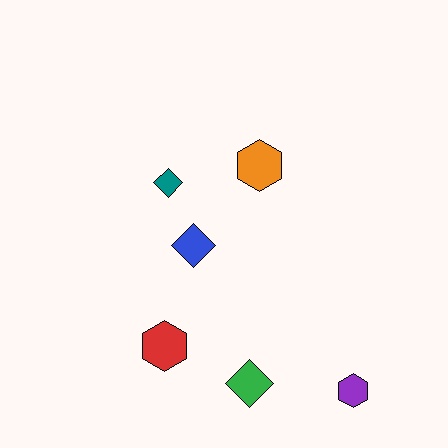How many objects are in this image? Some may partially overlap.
There are 6 objects.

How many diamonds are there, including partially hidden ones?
There are 3 diamonds.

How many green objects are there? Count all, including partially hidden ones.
There is 1 green object.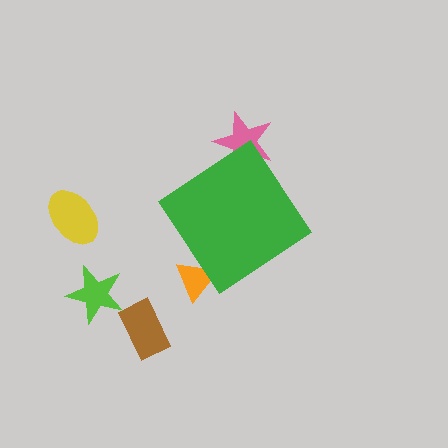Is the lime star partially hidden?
No, the lime star is fully visible.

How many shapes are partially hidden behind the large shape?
2 shapes are partially hidden.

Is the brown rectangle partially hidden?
No, the brown rectangle is fully visible.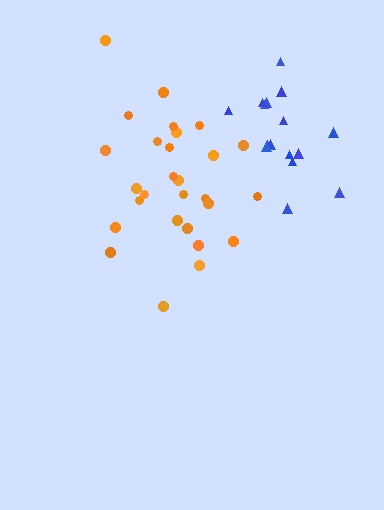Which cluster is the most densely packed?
Blue.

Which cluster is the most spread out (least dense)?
Orange.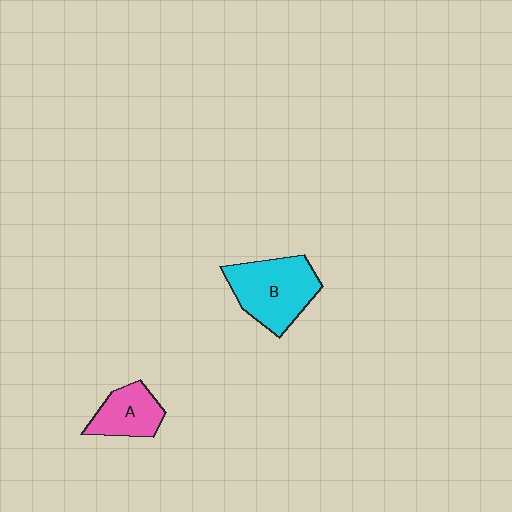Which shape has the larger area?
Shape B (cyan).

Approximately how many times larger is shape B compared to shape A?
Approximately 1.6 times.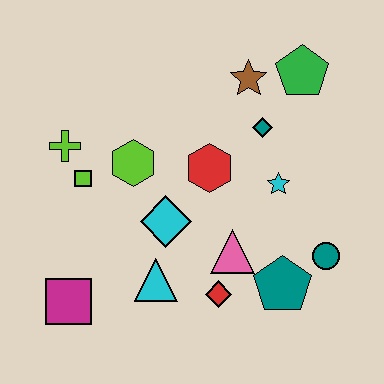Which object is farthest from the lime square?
The teal circle is farthest from the lime square.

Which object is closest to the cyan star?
The teal diamond is closest to the cyan star.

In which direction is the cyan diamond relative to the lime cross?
The cyan diamond is to the right of the lime cross.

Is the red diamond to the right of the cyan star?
No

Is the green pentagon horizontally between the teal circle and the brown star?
Yes